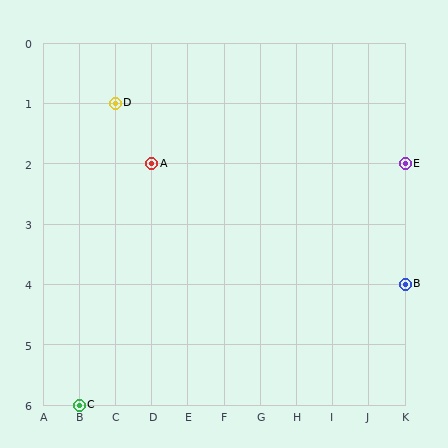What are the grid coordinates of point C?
Point C is at grid coordinates (B, 6).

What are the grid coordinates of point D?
Point D is at grid coordinates (C, 1).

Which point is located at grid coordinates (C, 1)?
Point D is at (C, 1).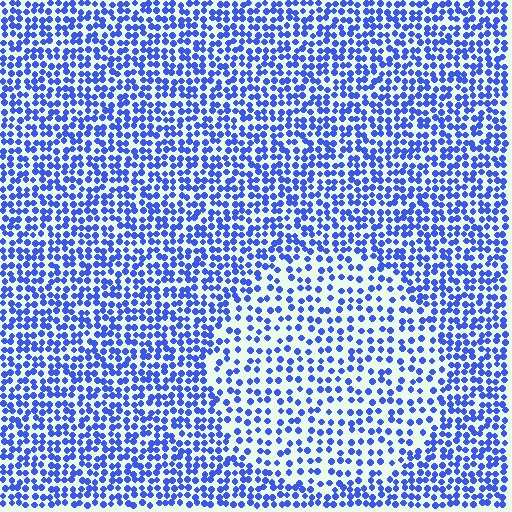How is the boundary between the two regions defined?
The boundary is defined by a change in element density (approximately 1.7x ratio). All elements are the same color, size, and shape.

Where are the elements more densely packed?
The elements are more densely packed outside the circle boundary.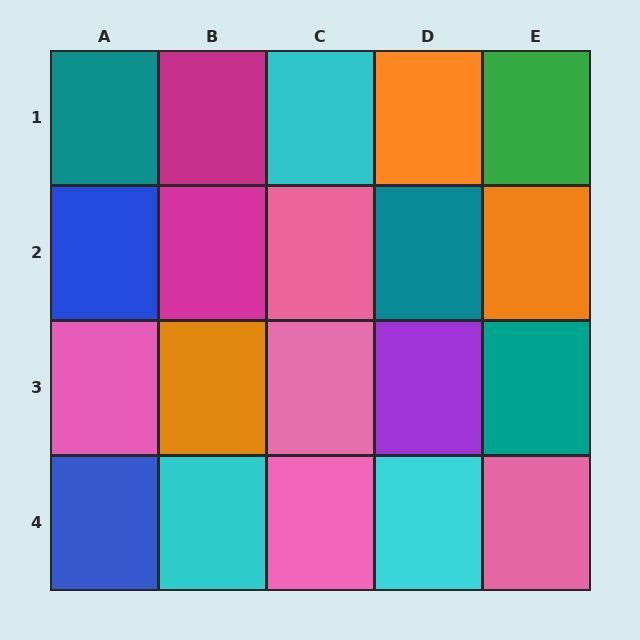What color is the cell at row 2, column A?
Blue.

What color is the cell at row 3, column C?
Pink.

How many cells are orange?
3 cells are orange.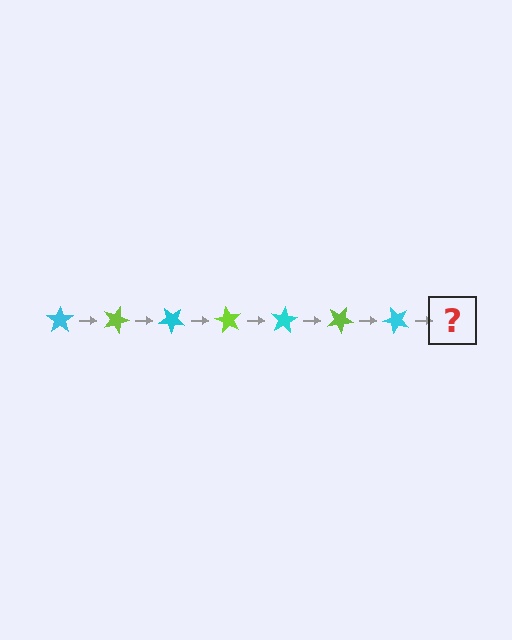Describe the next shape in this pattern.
It should be a lime star, rotated 140 degrees from the start.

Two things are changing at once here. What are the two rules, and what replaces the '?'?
The two rules are that it rotates 20 degrees each step and the color cycles through cyan and lime. The '?' should be a lime star, rotated 140 degrees from the start.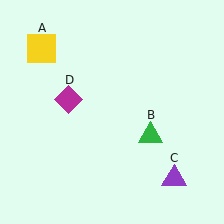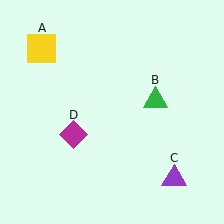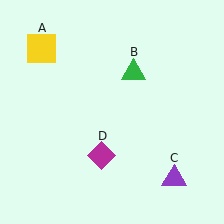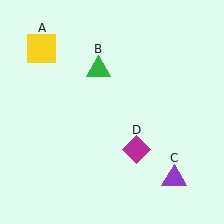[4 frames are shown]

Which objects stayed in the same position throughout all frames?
Yellow square (object A) and purple triangle (object C) remained stationary.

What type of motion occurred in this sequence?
The green triangle (object B), magenta diamond (object D) rotated counterclockwise around the center of the scene.